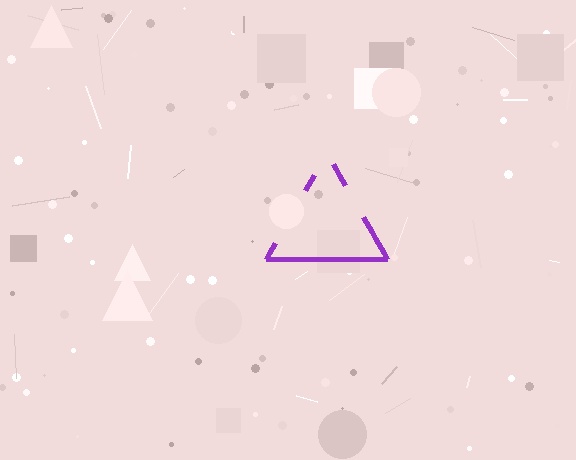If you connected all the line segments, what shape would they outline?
They would outline a triangle.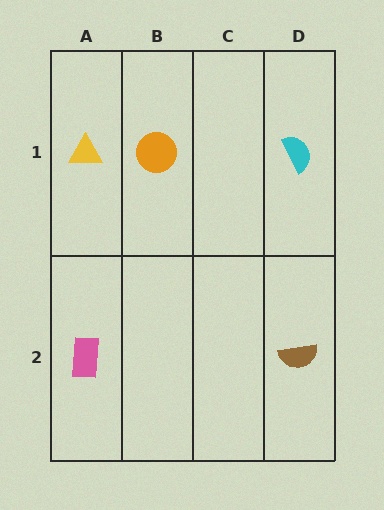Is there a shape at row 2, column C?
No, that cell is empty.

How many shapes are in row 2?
2 shapes.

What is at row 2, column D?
A brown semicircle.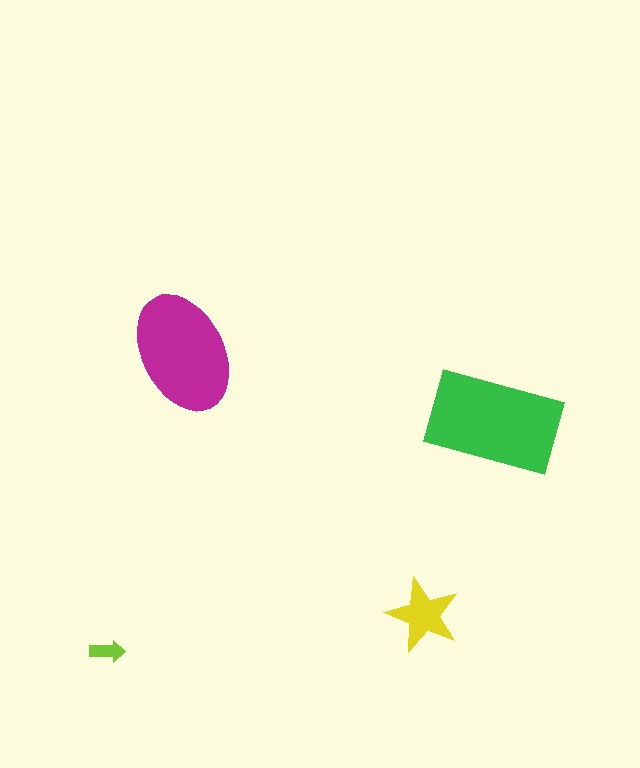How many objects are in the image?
There are 4 objects in the image.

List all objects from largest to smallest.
The green rectangle, the magenta ellipse, the yellow star, the lime arrow.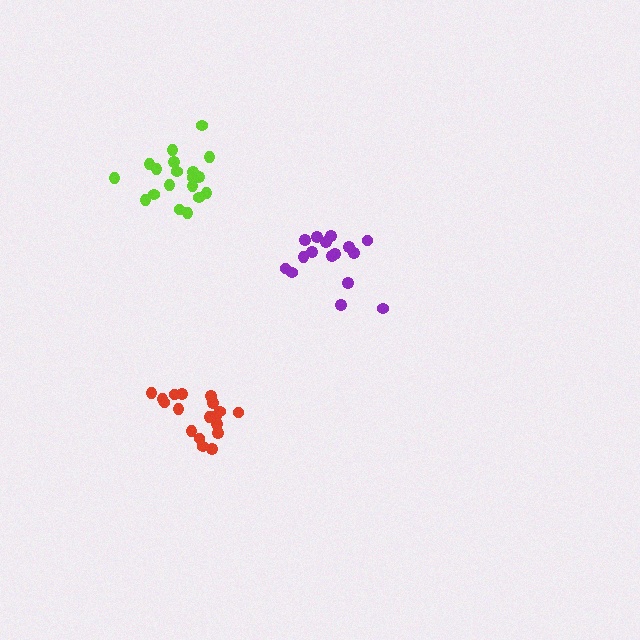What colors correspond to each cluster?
The clusters are colored: purple, lime, red.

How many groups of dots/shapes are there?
There are 3 groups.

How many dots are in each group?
Group 1: 16 dots, Group 2: 19 dots, Group 3: 18 dots (53 total).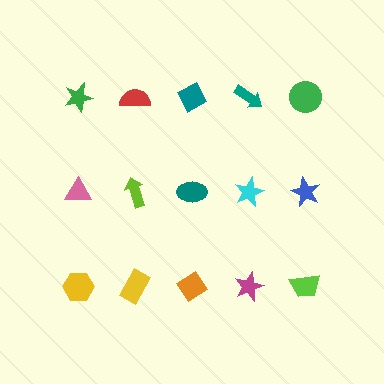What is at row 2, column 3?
A teal ellipse.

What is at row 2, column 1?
A pink triangle.